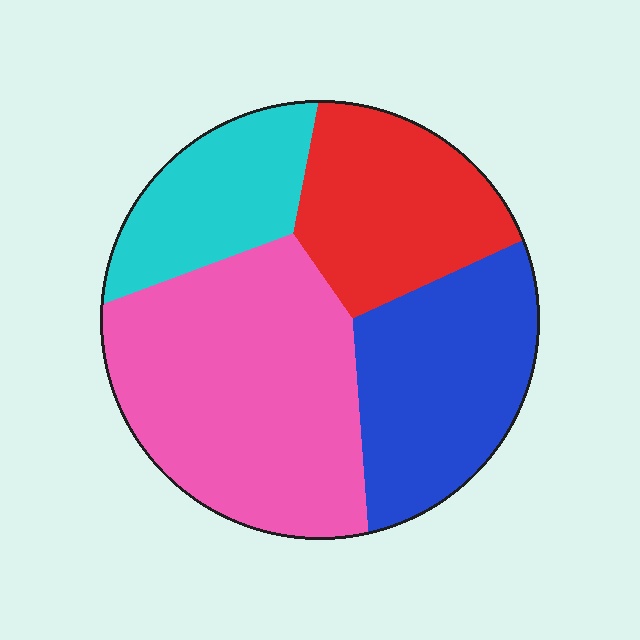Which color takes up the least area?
Cyan, at roughly 15%.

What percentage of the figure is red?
Red covers 21% of the figure.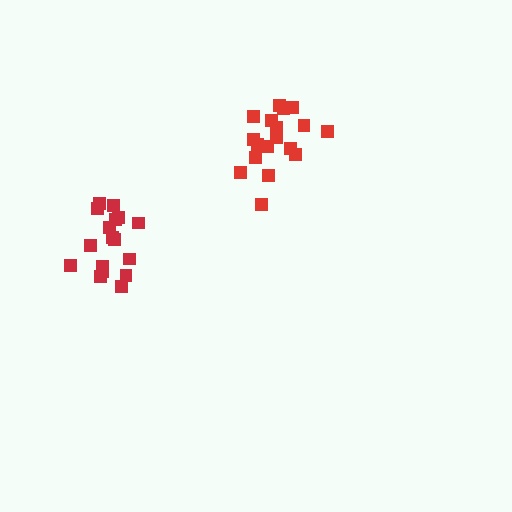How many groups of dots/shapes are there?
There are 2 groups.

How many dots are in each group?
Group 1: 18 dots, Group 2: 17 dots (35 total).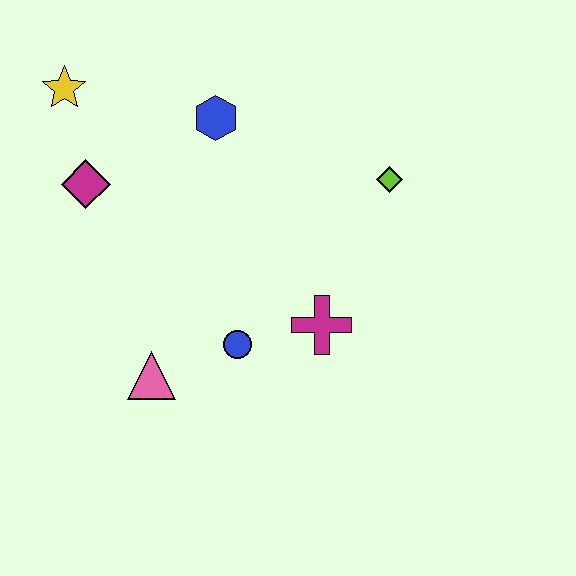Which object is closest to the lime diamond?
The magenta cross is closest to the lime diamond.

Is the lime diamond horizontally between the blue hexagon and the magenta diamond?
No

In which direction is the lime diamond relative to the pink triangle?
The lime diamond is to the right of the pink triangle.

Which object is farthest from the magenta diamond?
The lime diamond is farthest from the magenta diamond.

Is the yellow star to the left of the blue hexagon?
Yes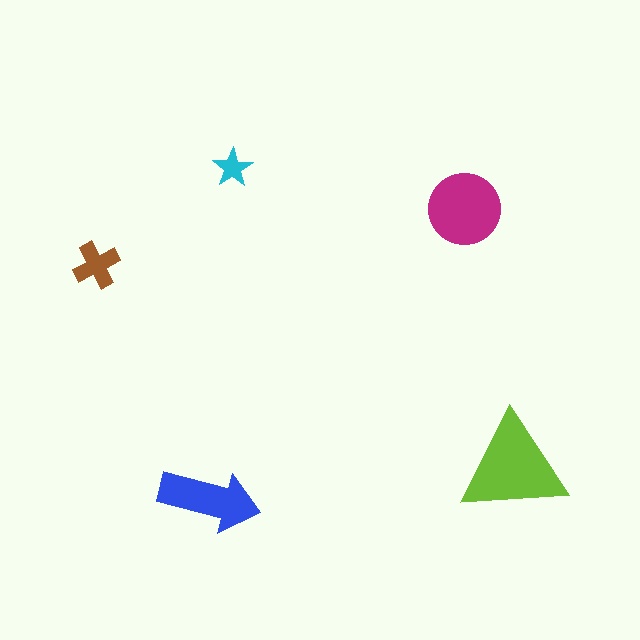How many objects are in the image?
There are 5 objects in the image.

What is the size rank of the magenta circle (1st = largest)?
2nd.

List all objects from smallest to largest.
The cyan star, the brown cross, the blue arrow, the magenta circle, the lime triangle.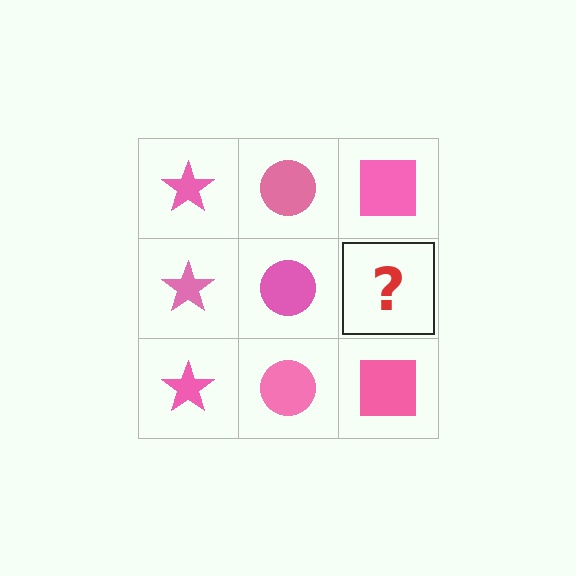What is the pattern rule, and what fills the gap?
The rule is that each column has a consistent shape. The gap should be filled with a pink square.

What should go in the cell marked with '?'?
The missing cell should contain a pink square.